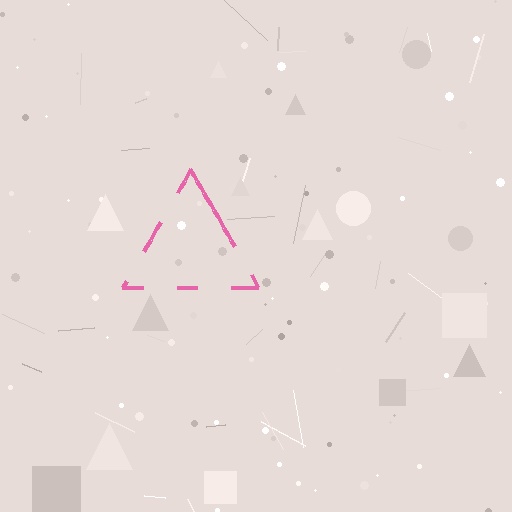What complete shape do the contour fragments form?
The contour fragments form a triangle.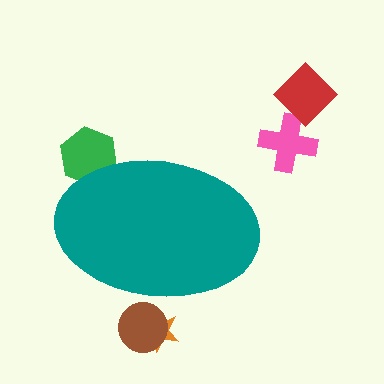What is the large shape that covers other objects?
A teal ellipse.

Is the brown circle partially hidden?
Yes, the brown circle is partially hidden behind the teal ellipse.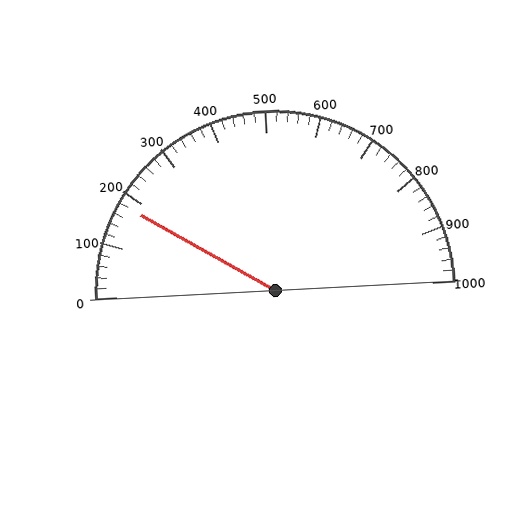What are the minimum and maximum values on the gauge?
The gauge ranges from 0 to 1000.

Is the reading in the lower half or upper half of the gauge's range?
The reading is in the lower half of the range (0 to 1000).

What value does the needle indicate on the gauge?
The needle indicates approximately 180.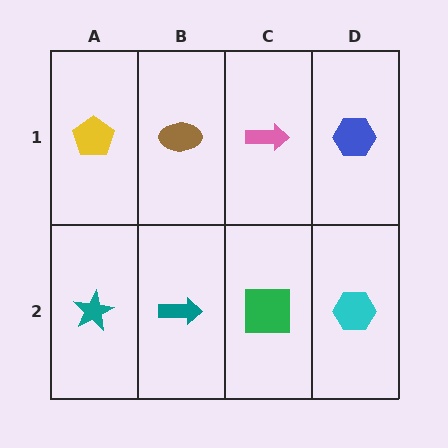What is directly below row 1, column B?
A teal arrow.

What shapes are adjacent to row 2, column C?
A pink arrow (row 1, column C), a teal arrow (row 2, column B), a cyan hexagon (row 2, column D).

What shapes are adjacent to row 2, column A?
A yellow pentagon (row 1, column A), a teal arrow (row 2, column B).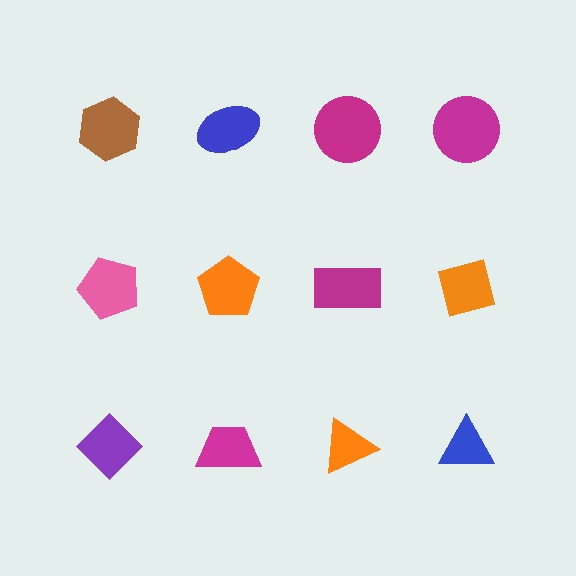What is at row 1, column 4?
A magenta circle.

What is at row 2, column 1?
A pink pentagon.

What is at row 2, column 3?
A magenta rectangle.